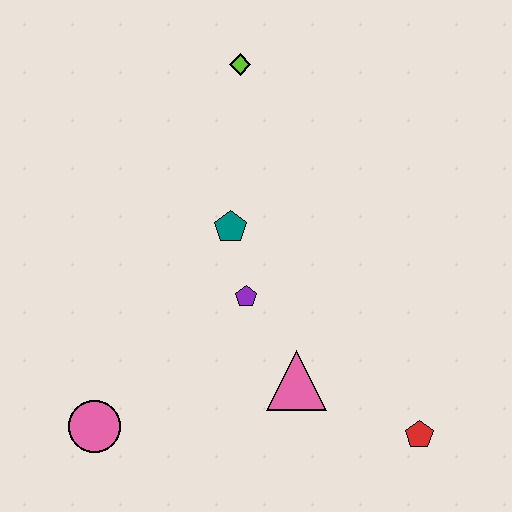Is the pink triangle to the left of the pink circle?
No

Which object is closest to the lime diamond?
The teal pentagon is closest to the lime diamond.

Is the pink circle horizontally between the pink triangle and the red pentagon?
No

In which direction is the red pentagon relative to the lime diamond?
The red pentagon is below the lime diamond.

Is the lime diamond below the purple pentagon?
No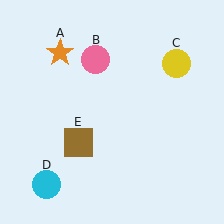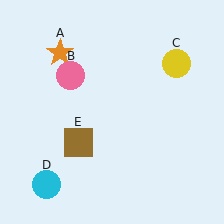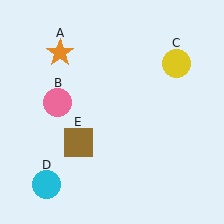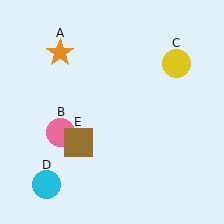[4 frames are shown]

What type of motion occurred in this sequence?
The pink circle (object B) rotated counterclockwise around the center of the scene.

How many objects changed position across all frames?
1 object changed position: pink circle (object B).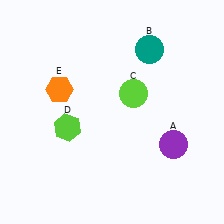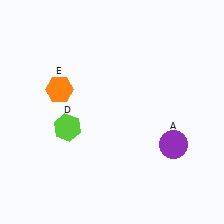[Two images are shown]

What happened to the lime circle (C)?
The lime circle (C) was removed in Image 2. It was in the top-right area of Image 1.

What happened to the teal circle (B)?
The teal circle (B) was removed in Image 2. It was in the top-right area of Image 1.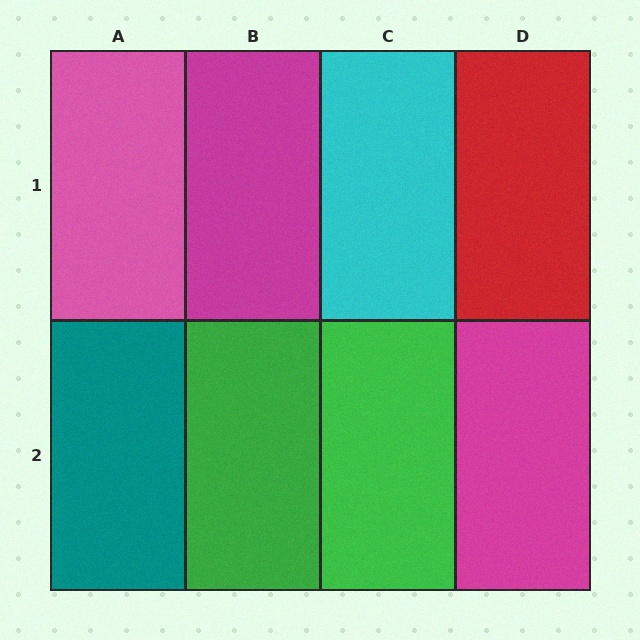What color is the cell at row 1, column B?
Magenta.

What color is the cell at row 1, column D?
Red.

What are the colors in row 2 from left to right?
Teal, green, green, magenta.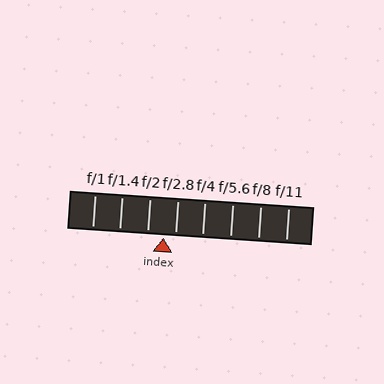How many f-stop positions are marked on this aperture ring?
There are 8 f-stop positions marked.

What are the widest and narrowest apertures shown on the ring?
The widest aperture shown is f/1 and the narrowest is f/11.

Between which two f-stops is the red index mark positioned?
The index mark is between f/2 and f/2.8.